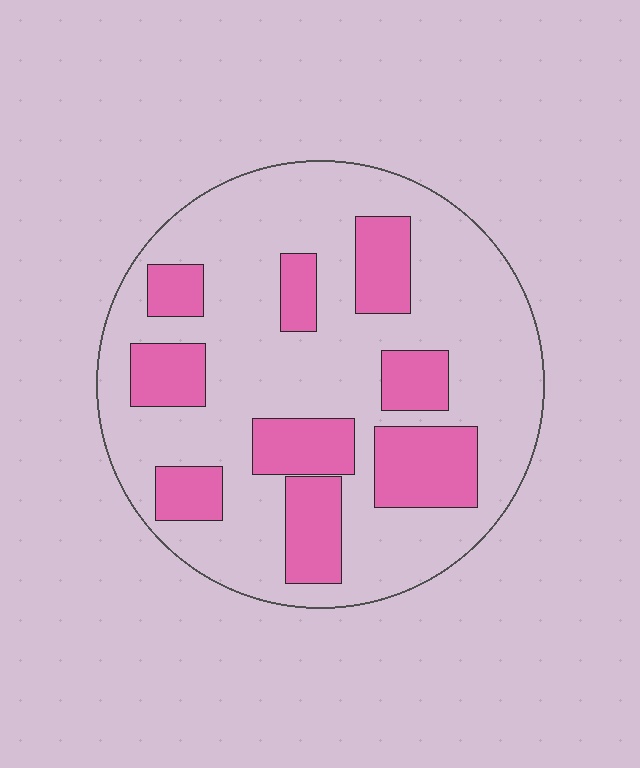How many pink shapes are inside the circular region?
9.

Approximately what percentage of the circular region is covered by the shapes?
Approximately 30%.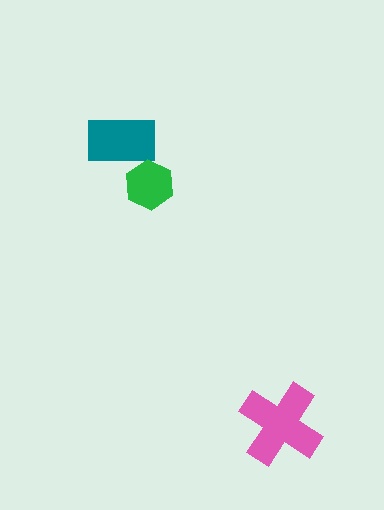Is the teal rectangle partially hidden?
Yes, it is partially covered by another shape.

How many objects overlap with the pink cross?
0 objects overlap with the pink cross.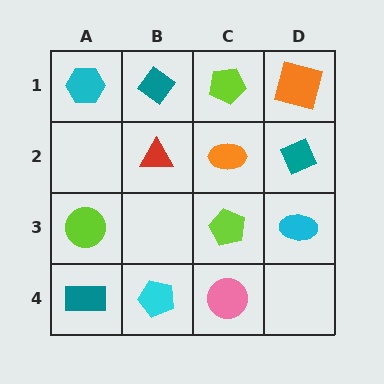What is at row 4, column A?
A teal rectangle.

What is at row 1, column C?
A lime pentagon.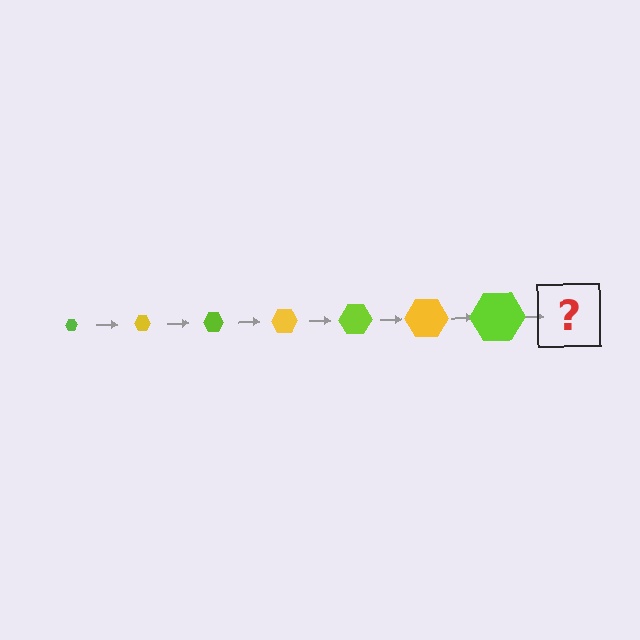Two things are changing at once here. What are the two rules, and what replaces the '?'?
The two rules are that the hexagon grows larger each step and the color cycles through lime and yellow. The '?' should be a yellow hexagon, larger than the previous one.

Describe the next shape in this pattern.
It should be a yellow hexagon, larger than the previous one.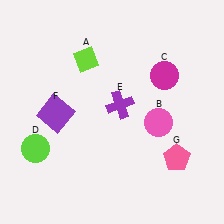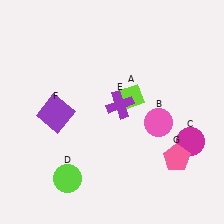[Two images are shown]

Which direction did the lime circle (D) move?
The lime circle (D) moved right.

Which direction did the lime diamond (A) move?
The lime diamond (A) moved right.